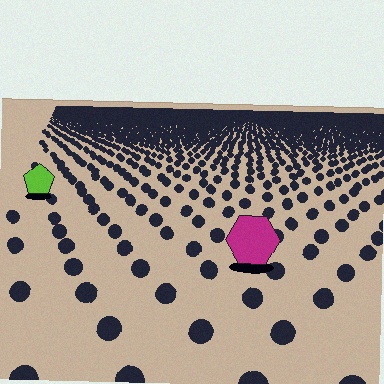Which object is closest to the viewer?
The magenta hexagon is closest. The texture marks near it are larger and more spread out.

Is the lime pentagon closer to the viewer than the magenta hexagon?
No. The magenta hexagon is closer — you can tell from the texture gradient: the ground texture is coarser near it.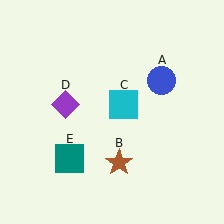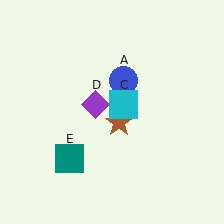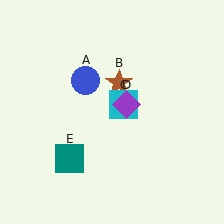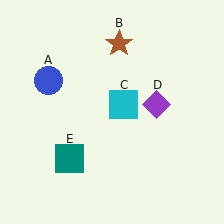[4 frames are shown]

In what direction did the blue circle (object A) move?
The blue circle (object A) moved left.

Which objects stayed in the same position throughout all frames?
Cyan square (object C) and teal square (object E) remained stationary.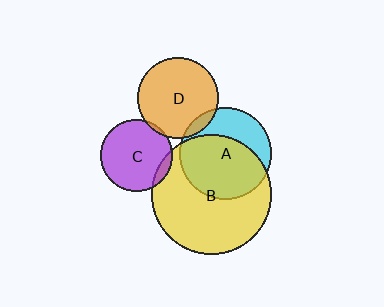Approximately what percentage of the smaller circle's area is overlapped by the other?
Approximately 65%.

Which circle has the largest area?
Circle B (yellow).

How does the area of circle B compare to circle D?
Approximately 2.2 times.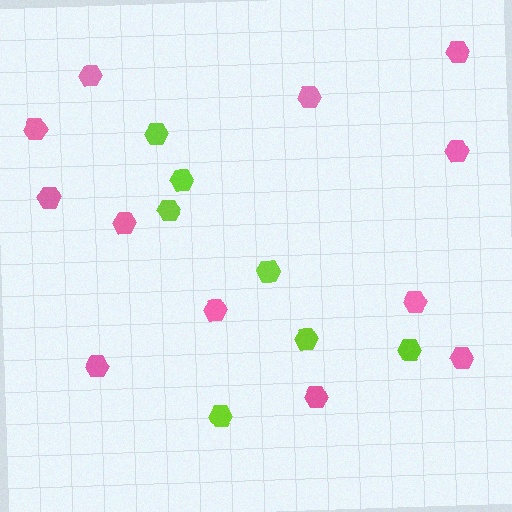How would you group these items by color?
There are 2 groups: one group of pink hexagons (12) and one group of lime hexagons (7).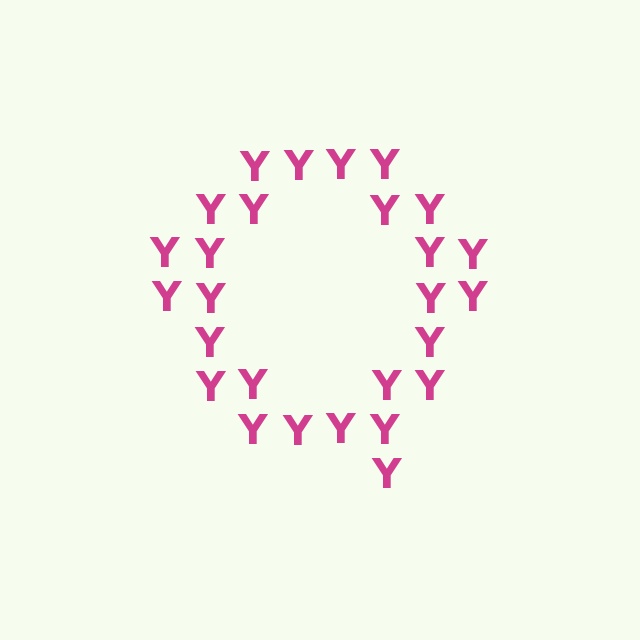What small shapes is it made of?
It is made of small letter Y's.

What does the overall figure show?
The overall figure shows the letter Q.